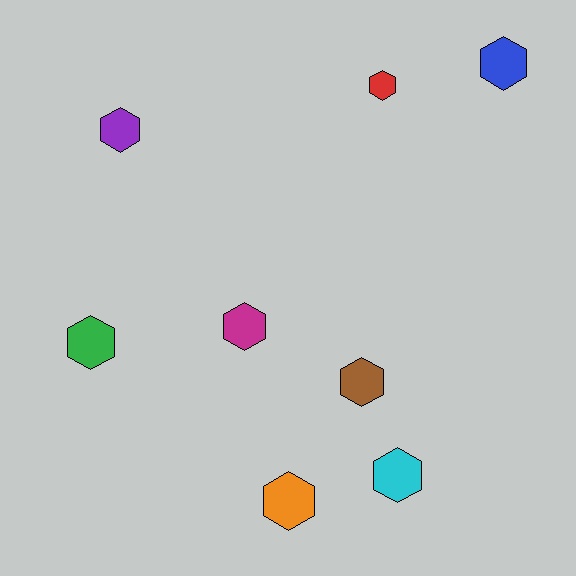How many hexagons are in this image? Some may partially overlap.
There are 8 hexagons.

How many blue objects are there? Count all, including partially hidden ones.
There is 1 blue object.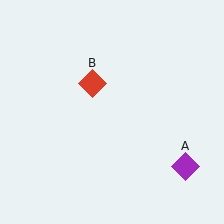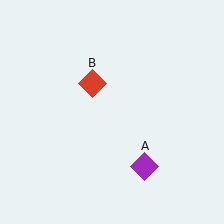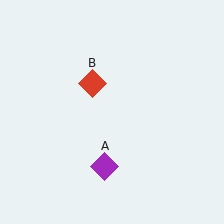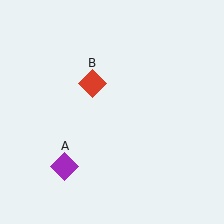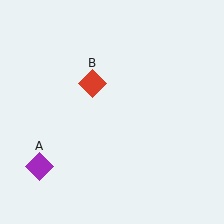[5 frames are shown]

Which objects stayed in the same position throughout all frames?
Red diamond (object B) remained stationary.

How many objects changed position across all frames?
1 object changed position: purple diamond (object A).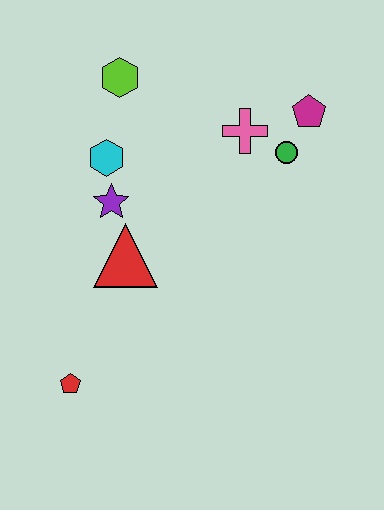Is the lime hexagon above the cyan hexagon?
Yes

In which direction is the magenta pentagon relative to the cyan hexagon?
The magenta pentagon is to the right of the cyan hexagon.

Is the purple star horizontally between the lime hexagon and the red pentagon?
Yes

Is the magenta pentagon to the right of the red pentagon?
Yes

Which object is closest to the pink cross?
The green circle is closest to the pink cross.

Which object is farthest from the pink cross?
The red pentagon is farthest from the pink cross.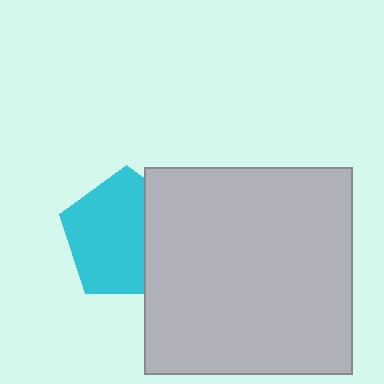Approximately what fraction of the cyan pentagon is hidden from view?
Roughly 33% of the cyan pentagon is hidden behind the light gray square.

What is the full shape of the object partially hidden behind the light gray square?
The partially hidden object is a cyan pentagon.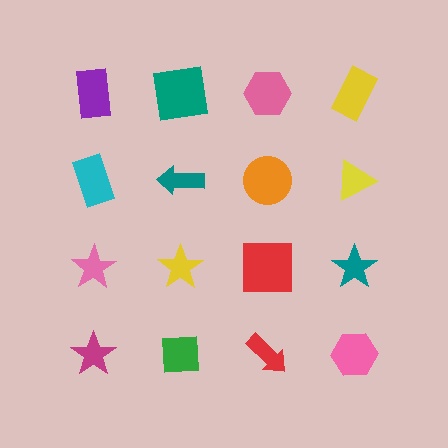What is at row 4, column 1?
A magenta star.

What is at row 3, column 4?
A teal star.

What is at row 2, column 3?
An orange circle.